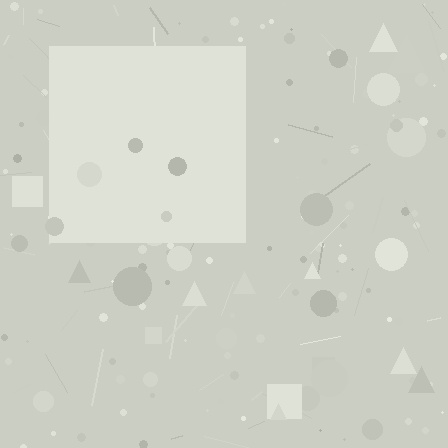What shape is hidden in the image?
A square is hidden in the image.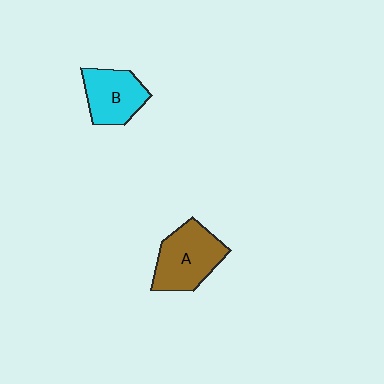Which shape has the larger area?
Shape A (brown).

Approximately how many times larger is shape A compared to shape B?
Approximately 1.2 times.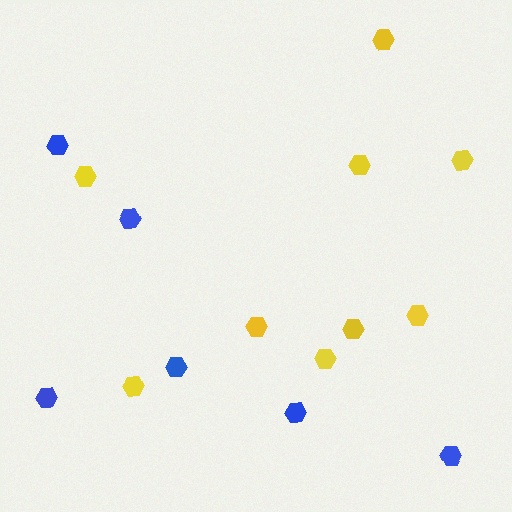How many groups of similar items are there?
There are 2 groups: one group of yellow hexagons (9) and one group of blue hexagons (6).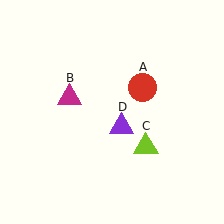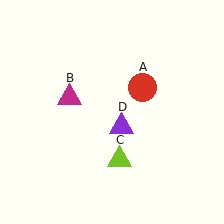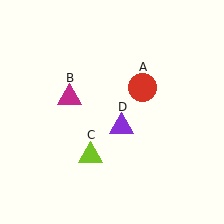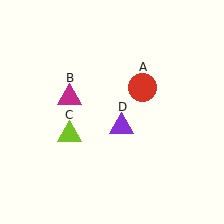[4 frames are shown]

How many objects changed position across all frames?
1 object changed position: lime triangle (object C).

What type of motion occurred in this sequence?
The lime triangle (object C) rotated clockwise around the center of the scene.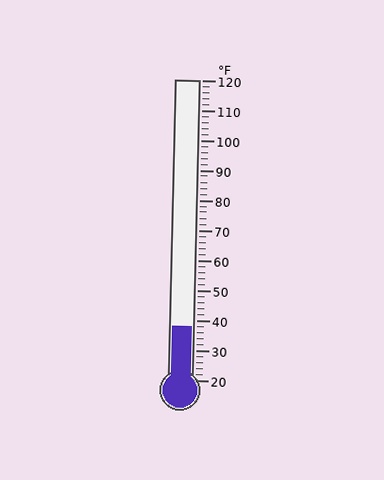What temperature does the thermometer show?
The thermometer shows approximately 38°F.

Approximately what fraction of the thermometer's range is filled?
The thermometer is filled to approximately 20% of its range.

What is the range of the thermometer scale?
The thermometer scale ranges from 20°F to 120°F.